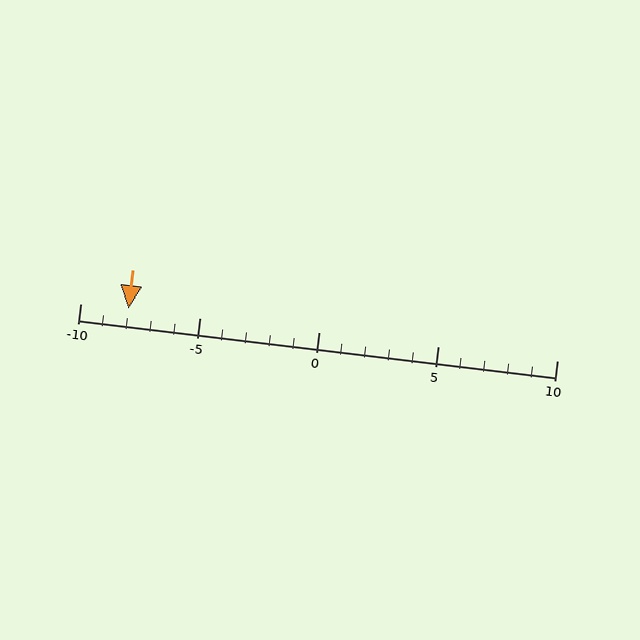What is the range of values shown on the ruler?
The ruler shows values from -10 to 10.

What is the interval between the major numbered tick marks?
The major tick marks are spaced 5 units apart.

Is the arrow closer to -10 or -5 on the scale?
The arrow is closer to -10.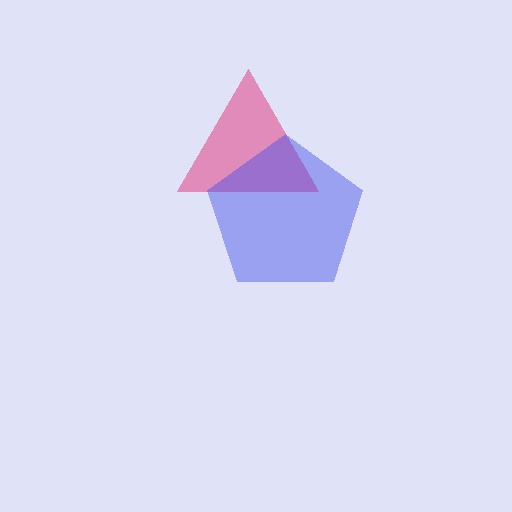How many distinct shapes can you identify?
There are 2 distinct shapes: a pink triangle, a blue pentagon.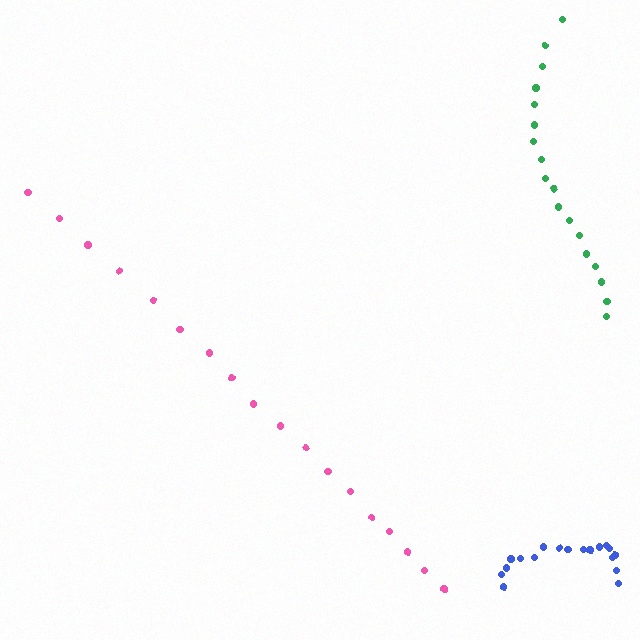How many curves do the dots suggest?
There are 3 distinct paths.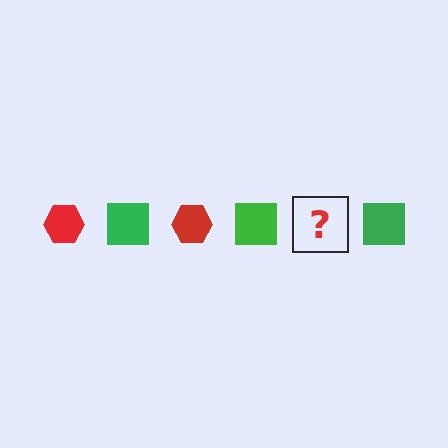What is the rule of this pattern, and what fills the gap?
The rule is that the pattern alternates between red hexagon and green square. The gap should be filled with a red hexagon.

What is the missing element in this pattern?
The missing element is a red hexagon.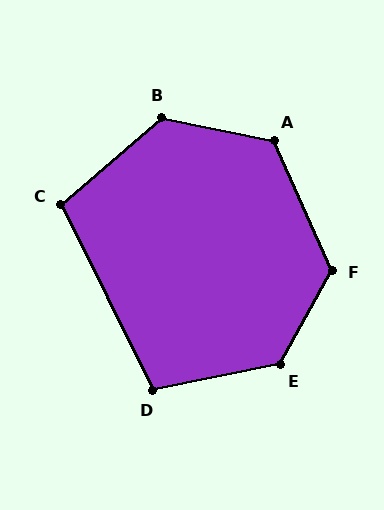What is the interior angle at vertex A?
Approximately 126 degrees (obtuse).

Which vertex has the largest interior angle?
E, at approximately 130 degrees.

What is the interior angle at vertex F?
Approximately 127 degrees (obtuse).